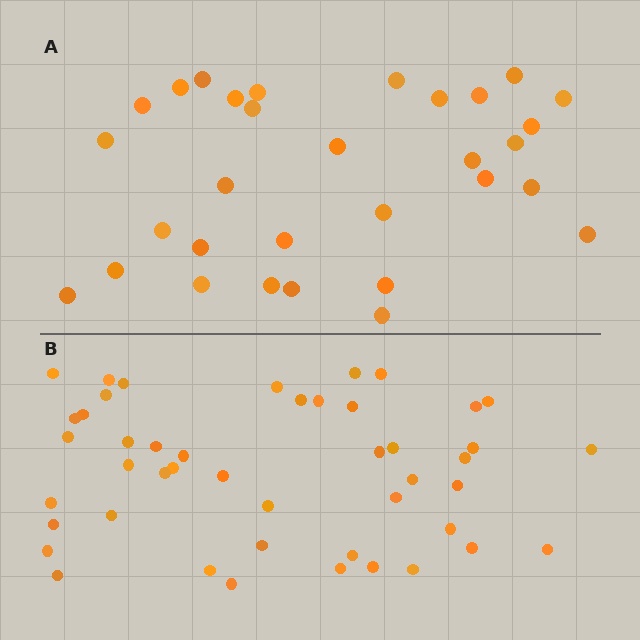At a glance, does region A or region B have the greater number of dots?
Region B (the bottom region) has more dots.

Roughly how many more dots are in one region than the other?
Region B has approximately 15 more dots than region A.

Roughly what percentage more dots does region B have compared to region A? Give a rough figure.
About 50% more.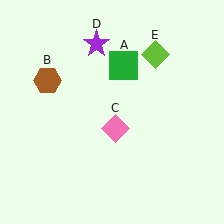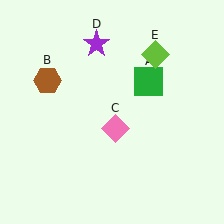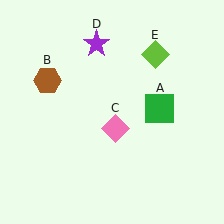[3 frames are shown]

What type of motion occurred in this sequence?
The green square (object A) rotated clockwise around the center of the scene.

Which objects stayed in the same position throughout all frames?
Brown hexagon (object B) and pink diamond (object C) and purple star (object D) and lime diamond (object E) remained stationary.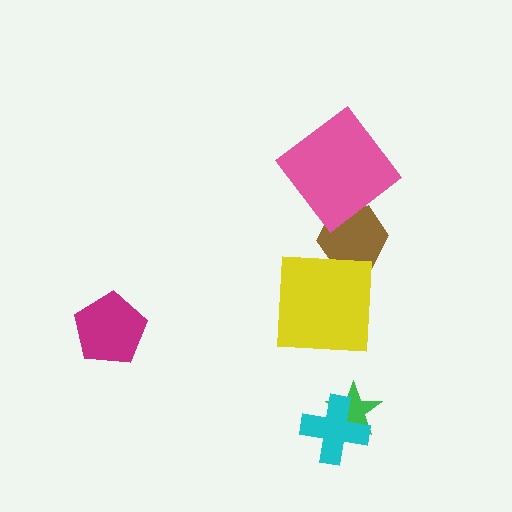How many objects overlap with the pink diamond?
1 object overlaps with the pink diamond.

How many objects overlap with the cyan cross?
1 object overlaps with the cyan cross.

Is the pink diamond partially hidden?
No, no other shape covers it.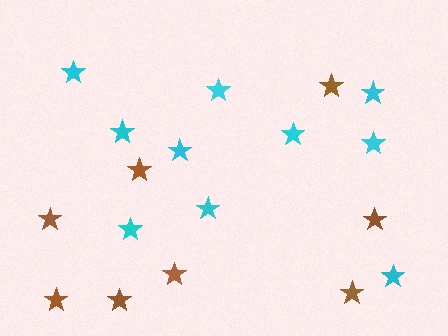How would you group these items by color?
There are 2 groups: one group of cyan stars (10) and one group of brown stars (8).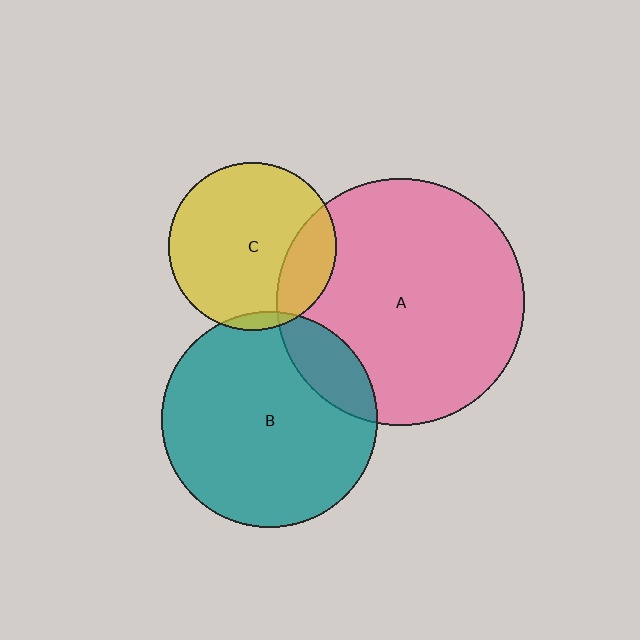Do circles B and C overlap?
Yes.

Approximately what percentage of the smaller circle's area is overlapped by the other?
Approximately 5%.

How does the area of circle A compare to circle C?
Approximately 2.2 times.